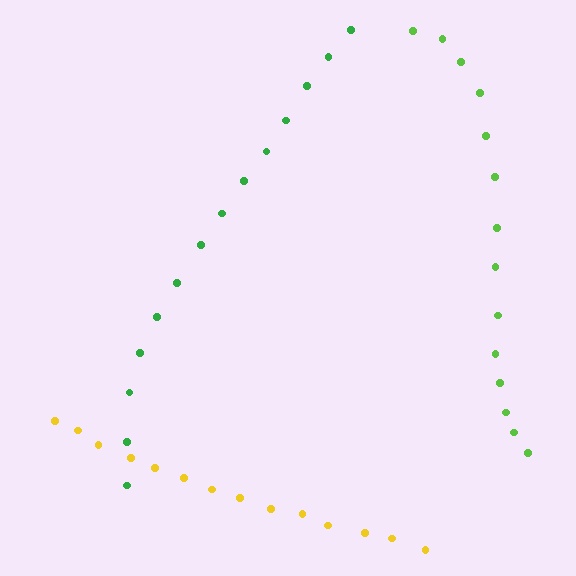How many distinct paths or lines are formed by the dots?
There are 3 distinct paths.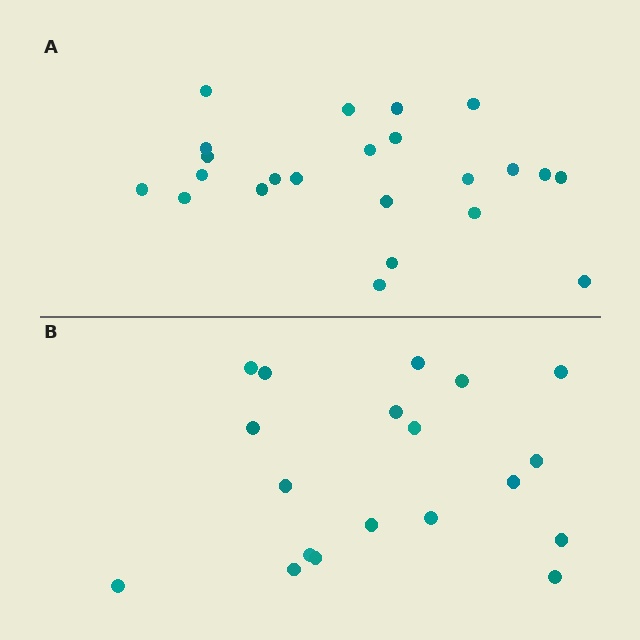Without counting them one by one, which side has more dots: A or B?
Region A (the top region) has more dots.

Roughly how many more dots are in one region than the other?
Region A has about 4 more dots than region B.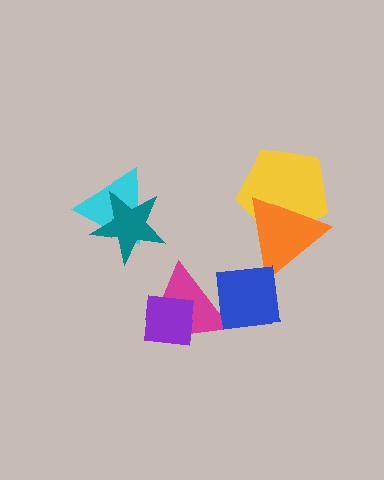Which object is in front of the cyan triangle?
The teal star is in front of the cyan triangle.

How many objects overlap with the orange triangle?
2 objects overlap with the orange triangle.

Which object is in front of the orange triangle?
The blue square is in front of the orange triangle.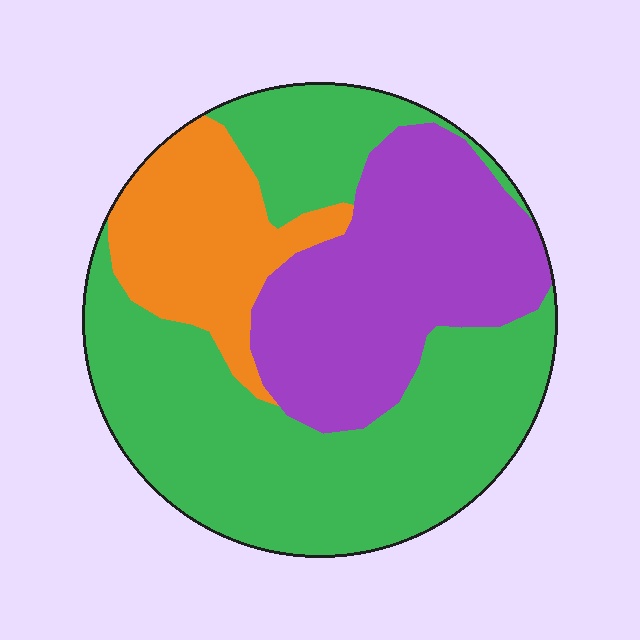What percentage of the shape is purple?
Purple covers around 30% of the shape.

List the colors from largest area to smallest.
From largest to smallest: green, purple, orange.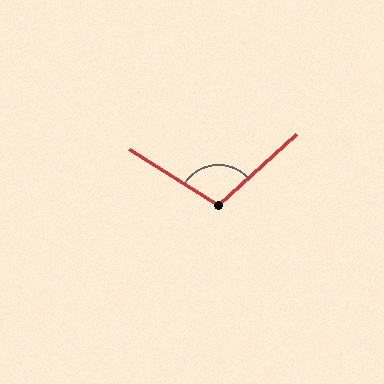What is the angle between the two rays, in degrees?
Approximately 105 degrees.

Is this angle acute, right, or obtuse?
It is obtuse.